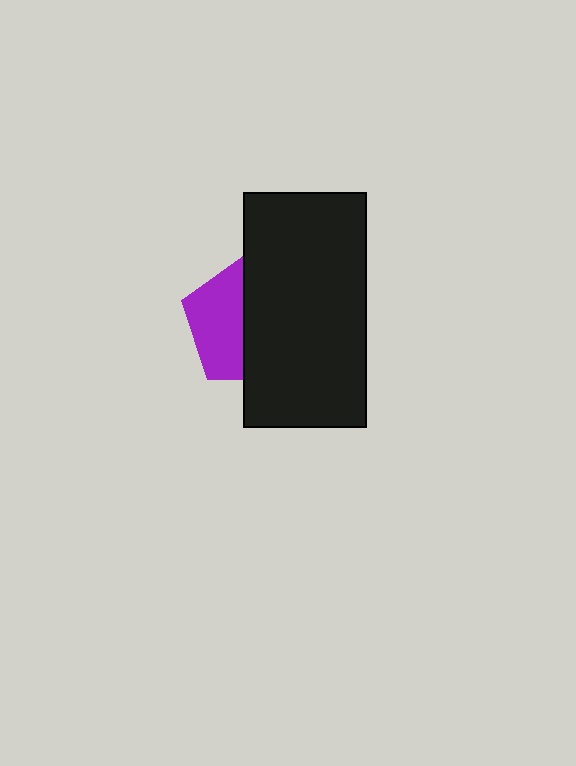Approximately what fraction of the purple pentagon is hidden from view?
Roughly 55% of the purple pentagon is hidden behind the black rectangle.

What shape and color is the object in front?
The object in front is a black rectangle.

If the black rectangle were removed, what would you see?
You would see the complete purple pentagon.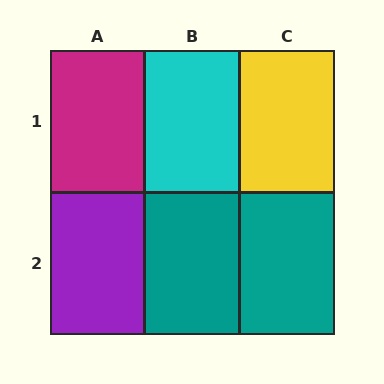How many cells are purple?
1 cell is purple.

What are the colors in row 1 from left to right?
Magenta, cyan, yellow.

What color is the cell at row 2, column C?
Teal.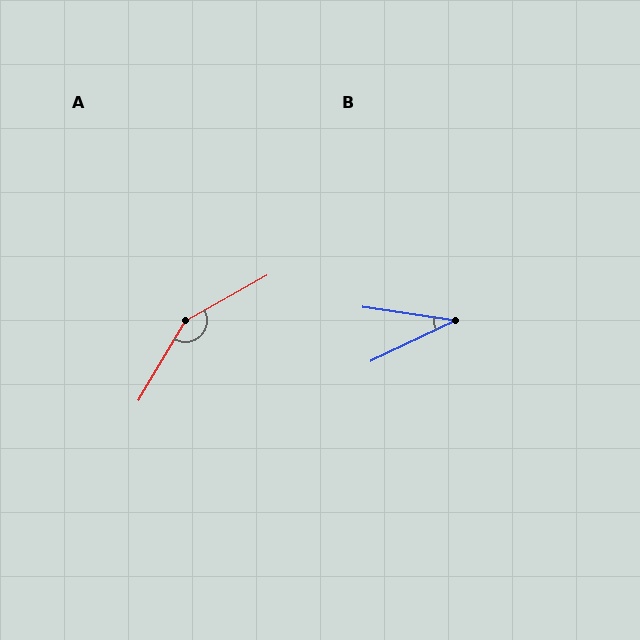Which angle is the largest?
A, at approximately 150 degrees.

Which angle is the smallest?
B, at approximately 34 degrees.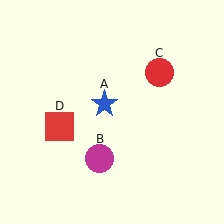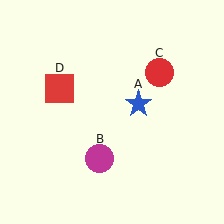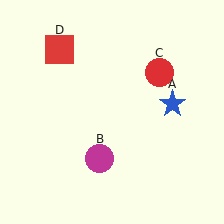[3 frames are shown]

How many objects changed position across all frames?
2 objects changed position: blue star (object A), red square (object D).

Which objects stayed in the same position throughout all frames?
Magenta circle (object B) and red circle (object C) remained stationary.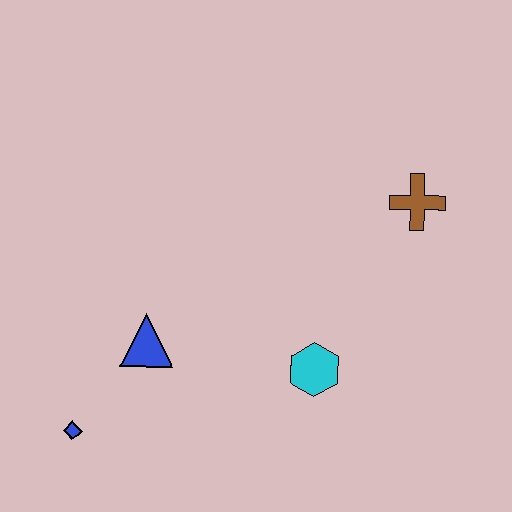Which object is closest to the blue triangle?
The blue diamond is closest to the blue triangle.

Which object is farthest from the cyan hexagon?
The blue diamond is farthest from the cyan hexagon.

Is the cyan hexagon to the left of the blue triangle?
No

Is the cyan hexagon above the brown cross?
No